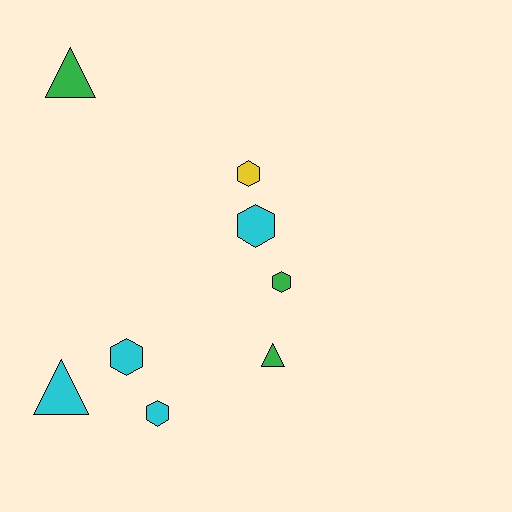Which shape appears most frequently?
Hexagon, with 5 objects.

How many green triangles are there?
There are 2 green triangles.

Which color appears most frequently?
Cyan, with 4 objects.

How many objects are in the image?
There are 8 objects.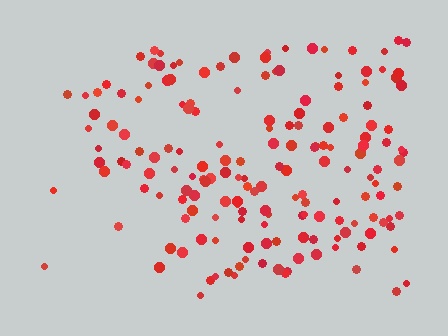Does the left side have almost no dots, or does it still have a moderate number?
Still a moderate number, just noticeably fewer than the right.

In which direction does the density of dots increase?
From left to right, with the right side densest.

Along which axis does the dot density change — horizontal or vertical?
Horizontal.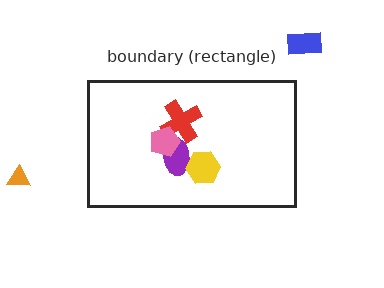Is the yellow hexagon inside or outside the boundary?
Inside.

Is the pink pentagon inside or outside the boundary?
Inside.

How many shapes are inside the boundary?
4 inside, 2 outside.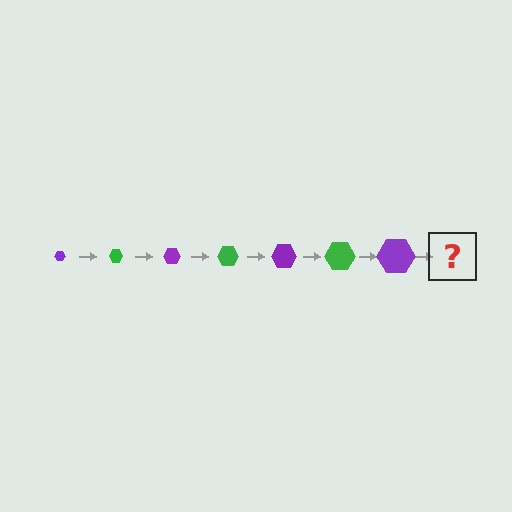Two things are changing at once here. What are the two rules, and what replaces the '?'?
The two rules are that the hexagon grows larger each step and the color cycles through purple and green. The '?' should be a green hexagon, larger than the previous one.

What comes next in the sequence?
The next element should be a green hexagon, larger than the previous one.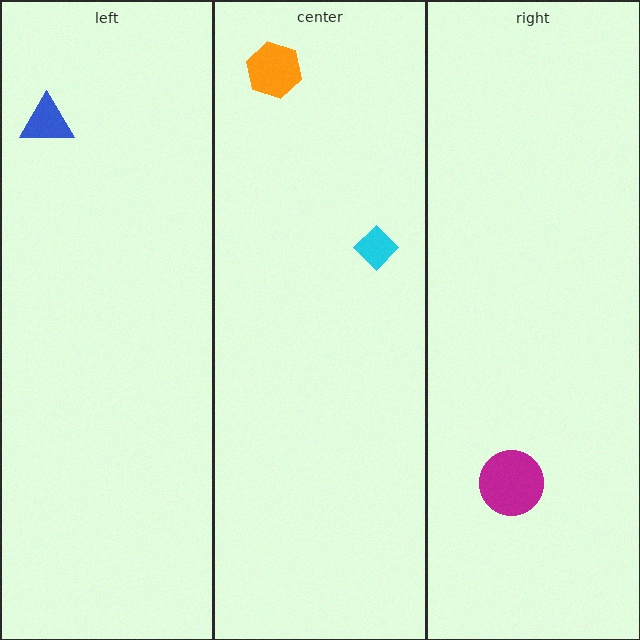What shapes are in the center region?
The orange hexagon, the cyan diamond.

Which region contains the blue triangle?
The left region.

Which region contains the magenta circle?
The right region.